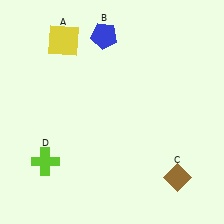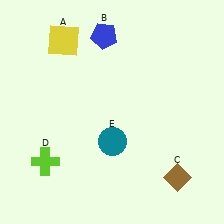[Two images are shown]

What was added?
A teal circle (E) was added in Image 2.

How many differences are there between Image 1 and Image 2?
There is 1 difference between the two images.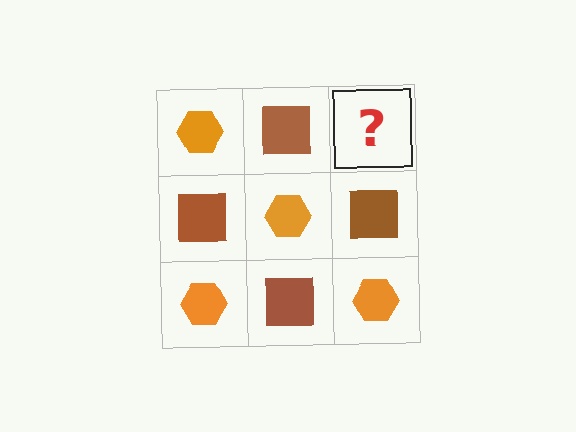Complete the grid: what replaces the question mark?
The question mark should be replaced with an orange hexagon.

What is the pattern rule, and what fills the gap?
The rule is that it alternates orange hexagon and brown square in a checkerboard pattern. The gap should be filled with an orange hexagon.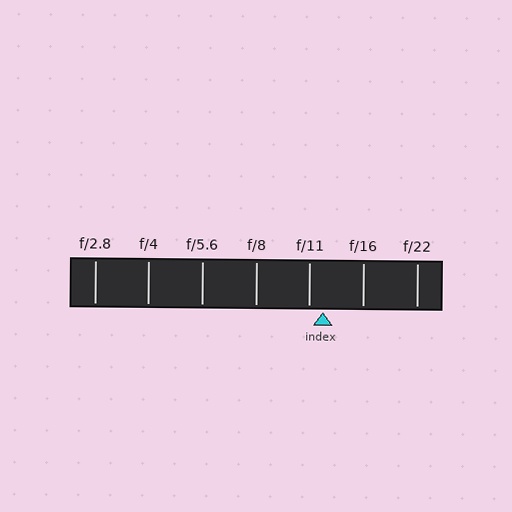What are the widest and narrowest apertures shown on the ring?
The widest aperture shown is f/2.8 and the narrowest is f/22.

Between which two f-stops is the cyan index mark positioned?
The index mark is between f/11 and f/16.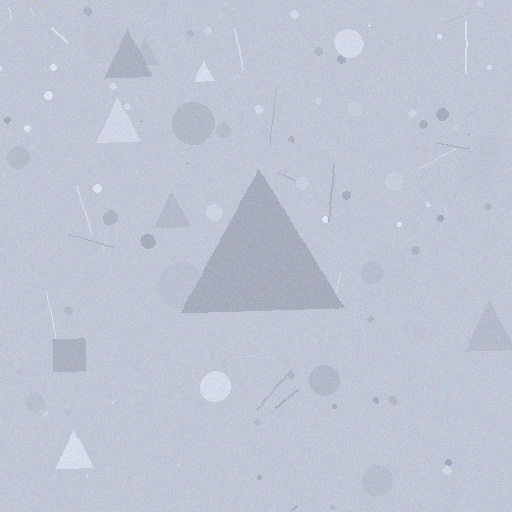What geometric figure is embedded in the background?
A triangle is embedded in the background.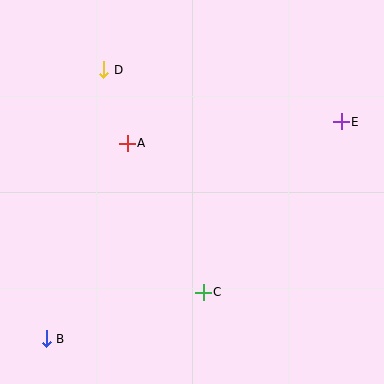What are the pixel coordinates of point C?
Point C is at (203, 292).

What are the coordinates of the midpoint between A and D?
The midpoint between A and D is at (116, 107).